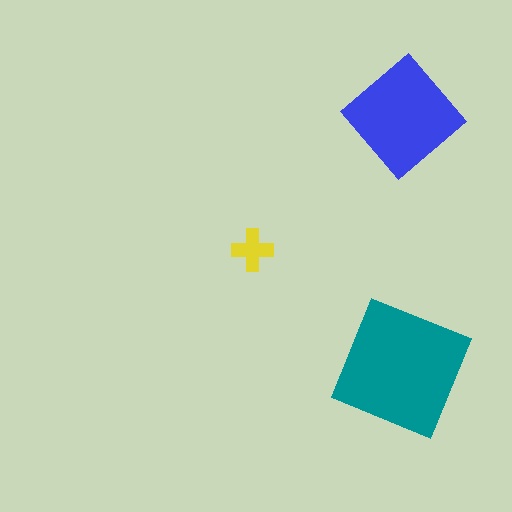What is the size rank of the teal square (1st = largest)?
1st.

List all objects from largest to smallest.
The teal square, the blue diamond, the yellow cross.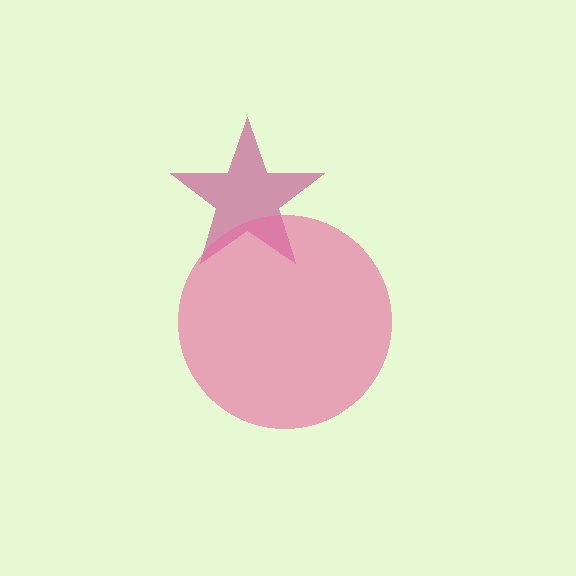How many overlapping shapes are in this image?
There are 2 overlapping shapes in the image.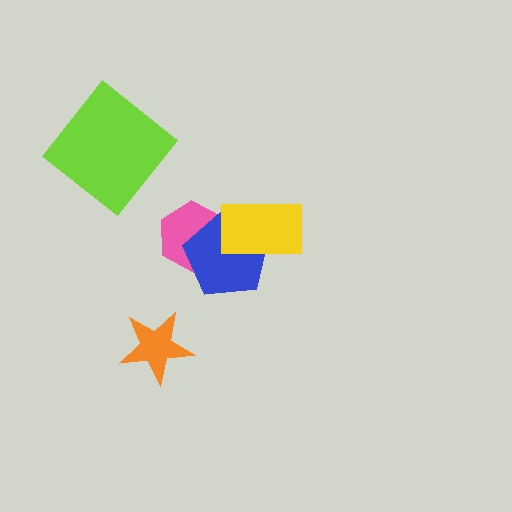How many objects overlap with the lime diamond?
0 objects overlap with the lime diamond.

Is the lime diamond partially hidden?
No, no other shape covers it.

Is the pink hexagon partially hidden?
Yes, it is partially covered by another shape.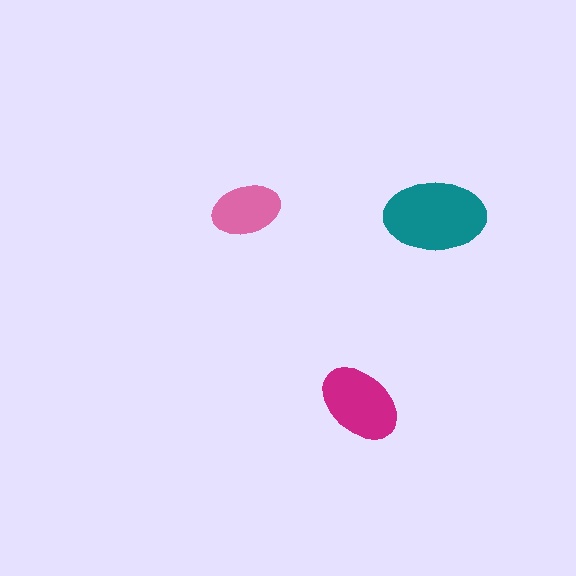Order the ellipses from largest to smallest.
the teal one, the magenta one, the pink one.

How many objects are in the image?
There are 3 objects in the image.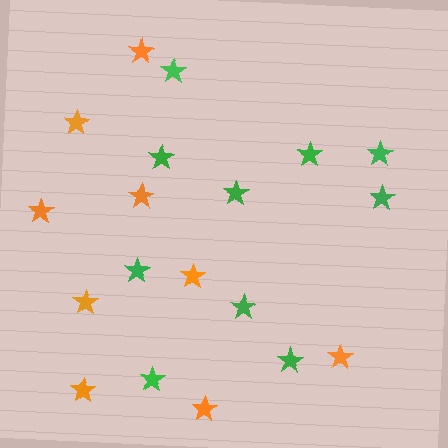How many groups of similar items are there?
There are 2 groups: one group of green stars (10) and one group of orange stars (9).